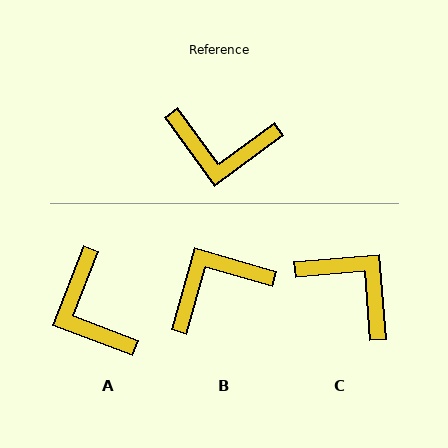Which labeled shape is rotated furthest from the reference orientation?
C, about 149 degrees away.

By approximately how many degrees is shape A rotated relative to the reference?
Approximately 57 degrees clockwise.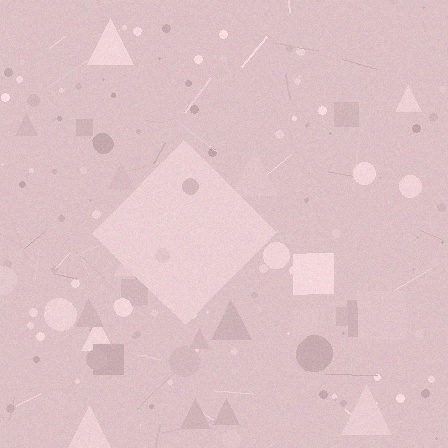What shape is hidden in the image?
A diamond is hidden in the image.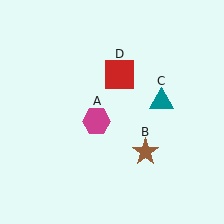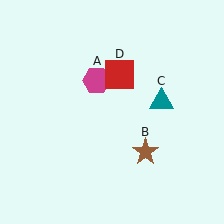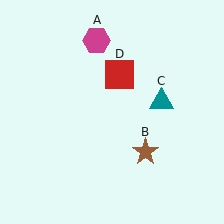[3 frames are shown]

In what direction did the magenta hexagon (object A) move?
The magenta hexagon (object A) moved up.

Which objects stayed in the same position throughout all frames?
Brown star (object B) and teal triangle (object C) and red square (object D) remained stationary.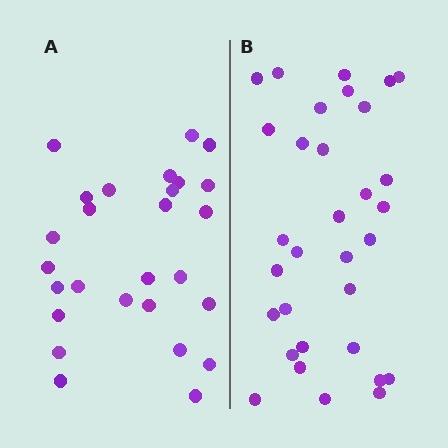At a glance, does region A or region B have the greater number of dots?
Region B (the right region) has more dots.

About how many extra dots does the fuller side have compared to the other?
Region B has about 5 more dots than region A.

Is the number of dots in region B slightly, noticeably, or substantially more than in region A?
Region B has only slightly more — the two regions are fairly close. The ratio is roughly 1.2 to 1.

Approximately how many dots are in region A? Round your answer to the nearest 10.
About 30 dots. (The exact count is 27, which rounds to 30.)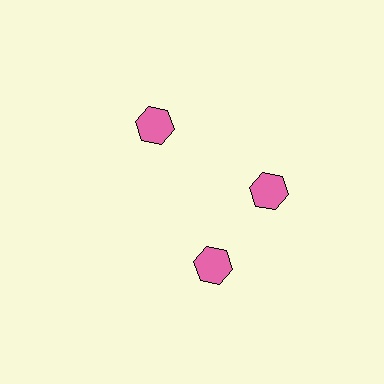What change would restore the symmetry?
The symmetry would be restored by rotating it back into even spacing with its neighbors so that all 3 hexagons sit at equal angles and equal distance from the center.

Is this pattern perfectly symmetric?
No. The 3 pink hexagons are arranged in a ring, but one element near the 7 o'clock position is rotated out of alignment along the ring, breaking the 3-fold rotational symmetry.